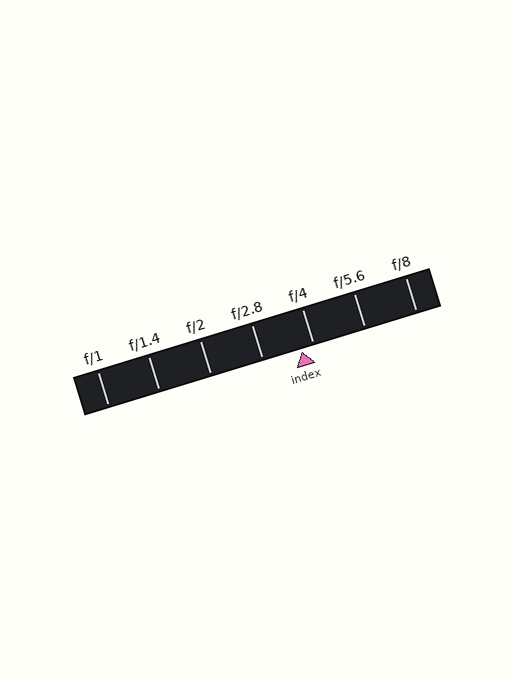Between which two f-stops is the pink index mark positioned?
The index mark is between f/2.8 and f/4.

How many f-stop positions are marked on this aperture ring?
There are 7 f-stop positions marked.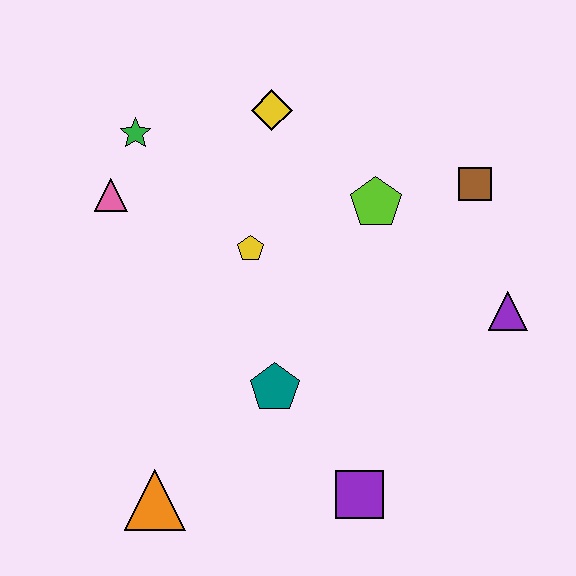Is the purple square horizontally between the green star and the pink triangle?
No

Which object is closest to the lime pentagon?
The brown square is closest to the lime pentagon.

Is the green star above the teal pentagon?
Yes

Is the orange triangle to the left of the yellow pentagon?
Yes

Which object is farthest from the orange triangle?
The brown square is farthest from the orange triangle.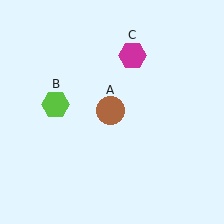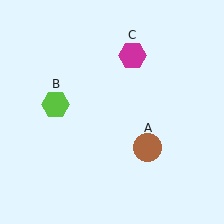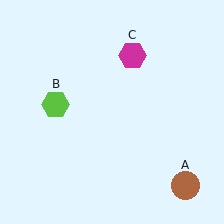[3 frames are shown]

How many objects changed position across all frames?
1 object changed position: brown circle (object A).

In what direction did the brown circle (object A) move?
The brown circle (object A) moved down and to the right.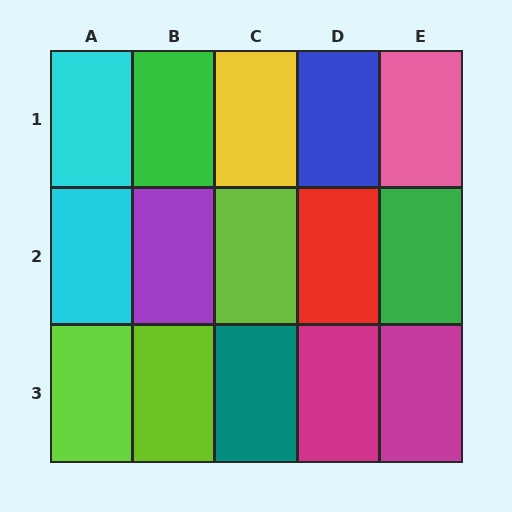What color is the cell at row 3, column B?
Lime.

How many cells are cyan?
2 cells are cyan.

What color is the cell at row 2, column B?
Purple.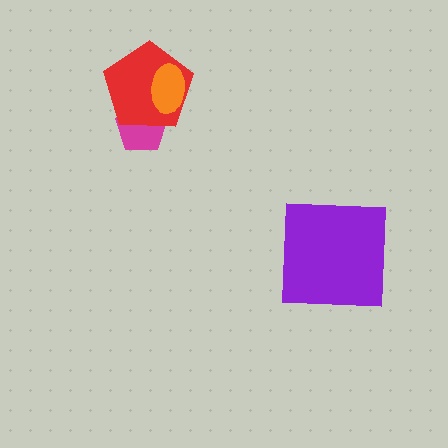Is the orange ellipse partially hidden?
No, no other shape covers it.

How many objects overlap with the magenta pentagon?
2 objects overlap with the magenta pentagon.